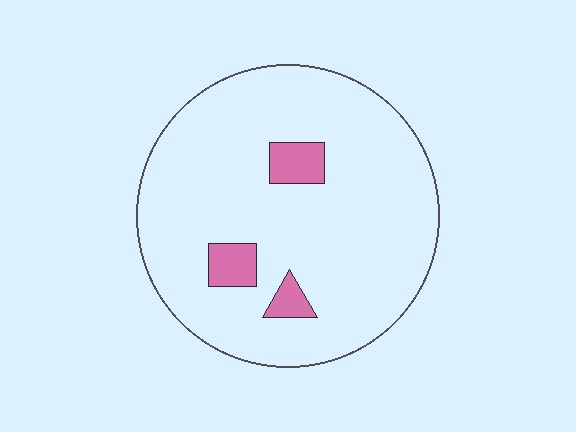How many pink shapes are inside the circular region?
3.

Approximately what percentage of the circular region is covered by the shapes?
Approximately 10%.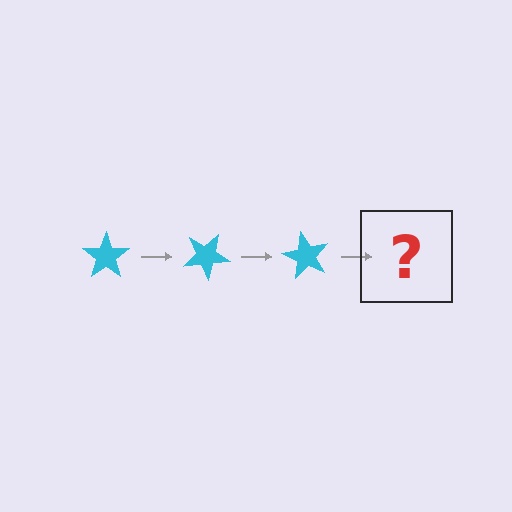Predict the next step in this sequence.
The next step is a cyan star rotated 90 degrees.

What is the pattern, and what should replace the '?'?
The pattern is that the star rotates 30 degrees each step. The '?' should be a cyan star rotated 90 degrees.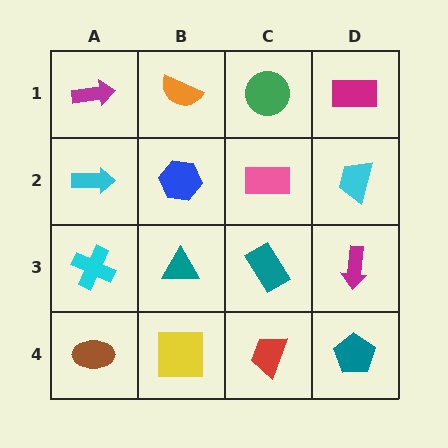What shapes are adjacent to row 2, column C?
A green circle (row 1, column C), a teal rectangle (row 3, column C), a blue hexagon (row 2, column B), a cyan trapezoid (row 2, column D).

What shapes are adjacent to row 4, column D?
A magenta arrow (row 3, column D), a red trapezoid (row 4, column C).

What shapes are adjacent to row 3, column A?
A cyan arrow (row 2, column A), a brown ellipse (row 4, column A), a teal triangle (row 3, column B).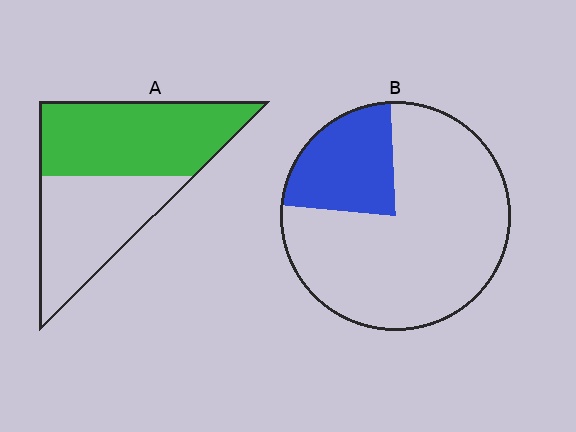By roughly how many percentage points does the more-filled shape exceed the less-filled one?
By roughly 30 percentage points (A over B).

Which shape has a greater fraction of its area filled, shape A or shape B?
Shape A.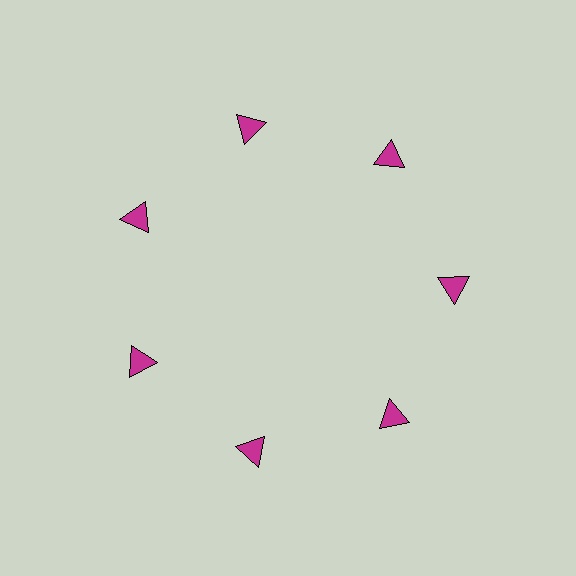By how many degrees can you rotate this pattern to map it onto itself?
The pattern maps onto itself every 51 degrees of rotation.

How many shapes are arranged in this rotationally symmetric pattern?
There are 7 shapes, arranged in 7 groups of 1.